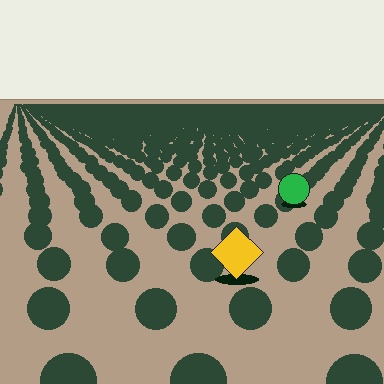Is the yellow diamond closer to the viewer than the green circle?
Yes. The yellow diamond is closer — you can tell from the texture gradient: the ground texture is coarser near it.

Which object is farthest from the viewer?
The green circle is farthest from the viewer. It appears smaller and the ground texture around it is denser.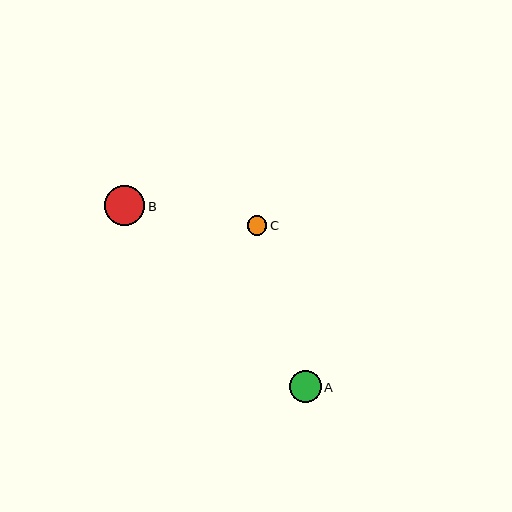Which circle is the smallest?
Circle C is the smallest with a size of approximately 19 pixels.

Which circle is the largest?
Circle B is the largest with a size of approximately 40 pixels.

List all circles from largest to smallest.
From largest to smallest: B, A, C.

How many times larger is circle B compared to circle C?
Circle B is approximately 2.1 times the size of circle C.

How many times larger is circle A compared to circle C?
Circle A is approximately 1.7 times the size of circle C.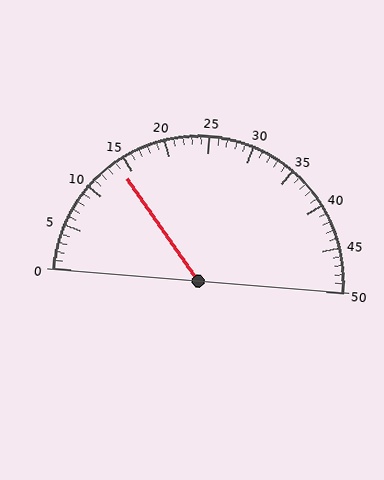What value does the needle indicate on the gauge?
The needle indicates approximately 14.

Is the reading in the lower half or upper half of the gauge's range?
The reading is in the lower half of the range (0 to 50).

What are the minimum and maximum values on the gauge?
The gauge ranges from 0 to 50.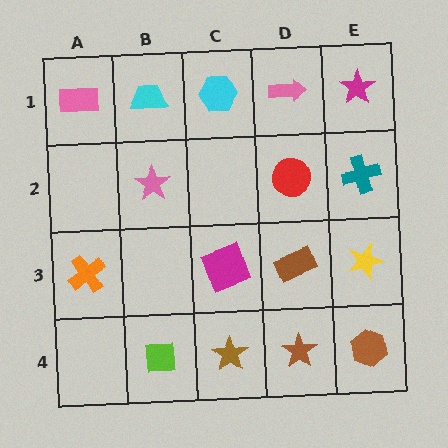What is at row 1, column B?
A cyan trapezoid.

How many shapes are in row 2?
3 shapes.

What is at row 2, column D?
A red circle.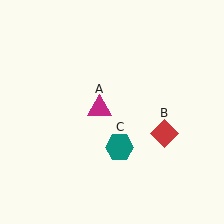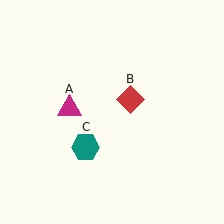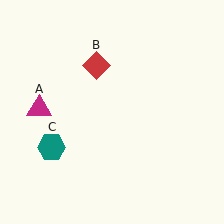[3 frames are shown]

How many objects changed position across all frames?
3 objects changed position: magenta triangle (object A), red diamond (object B), teal hexagon (object C).